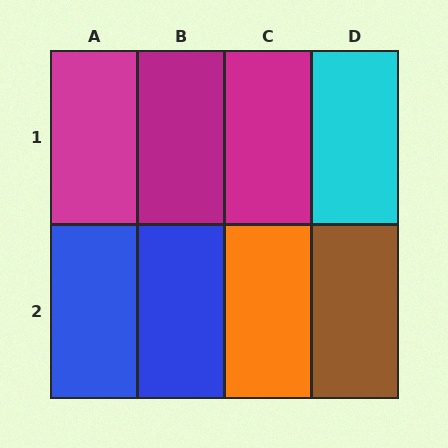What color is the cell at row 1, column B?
Magenta.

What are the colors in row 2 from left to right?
Blue, blue, orange, brown.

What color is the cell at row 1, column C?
Magenta.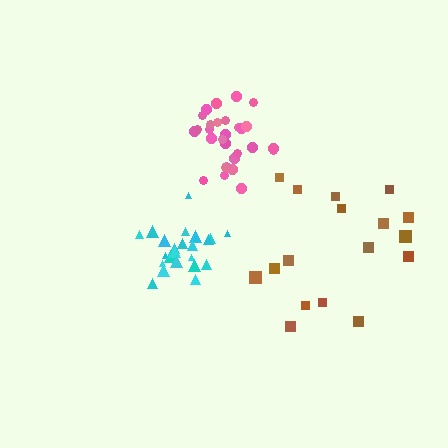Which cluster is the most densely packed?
Pink.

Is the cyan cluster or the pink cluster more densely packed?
Pink.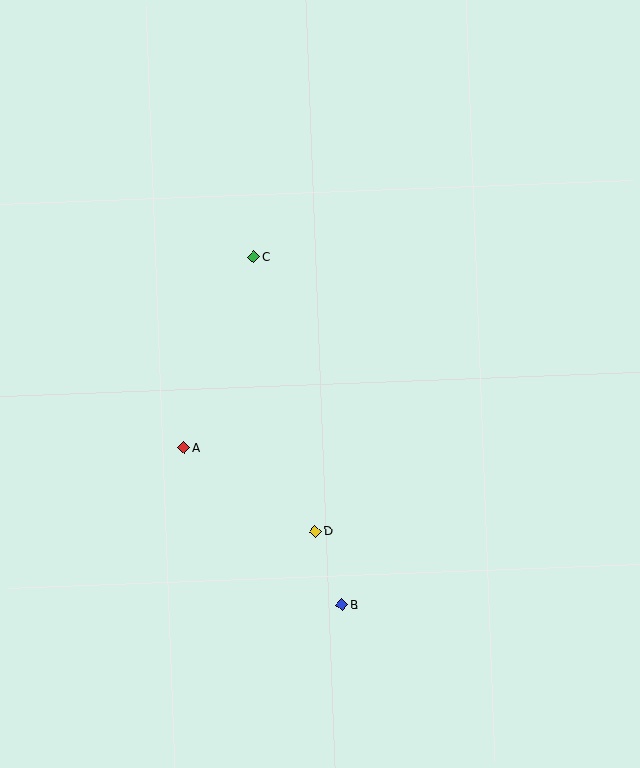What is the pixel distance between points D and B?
The distance between D and B is 78 pixels.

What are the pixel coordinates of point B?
Point B is at (342, 605).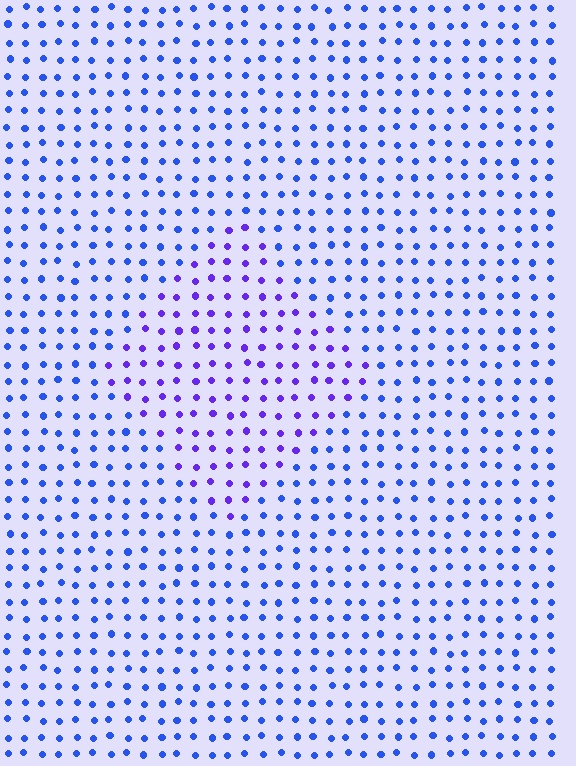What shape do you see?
I see a diamond.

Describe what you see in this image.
The image is filled with small blue elements in a uniform arrangement. A diamond-shaped region is visible where the elements are tinted to a slightly different hue, forming a subtle color boundary.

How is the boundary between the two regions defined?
The boundary is defined purely by a slight shift in hue (about 34 degrees). Spacing, size, and orientation are identical on both sides.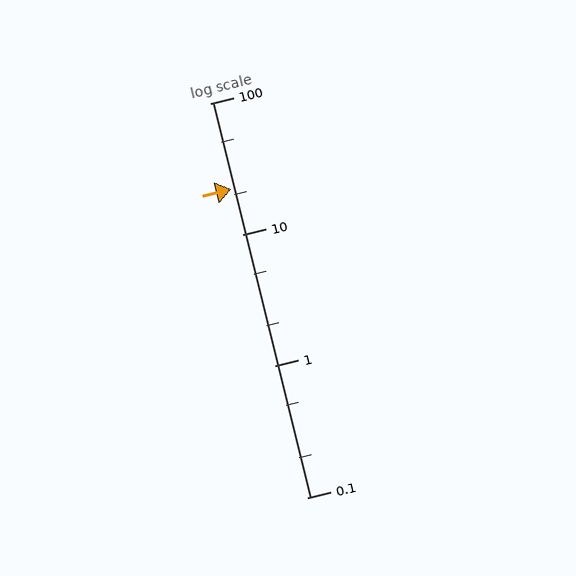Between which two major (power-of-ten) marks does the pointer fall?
The pointer is between 10 and 100.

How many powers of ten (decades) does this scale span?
The scale spans 3 decades, from 0.1 to 100.